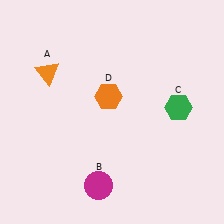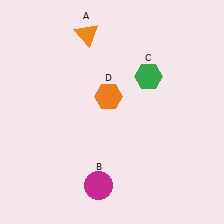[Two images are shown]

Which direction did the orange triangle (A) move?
The orange triangle (A) moved right.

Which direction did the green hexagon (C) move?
The green hexagon (C) moved up.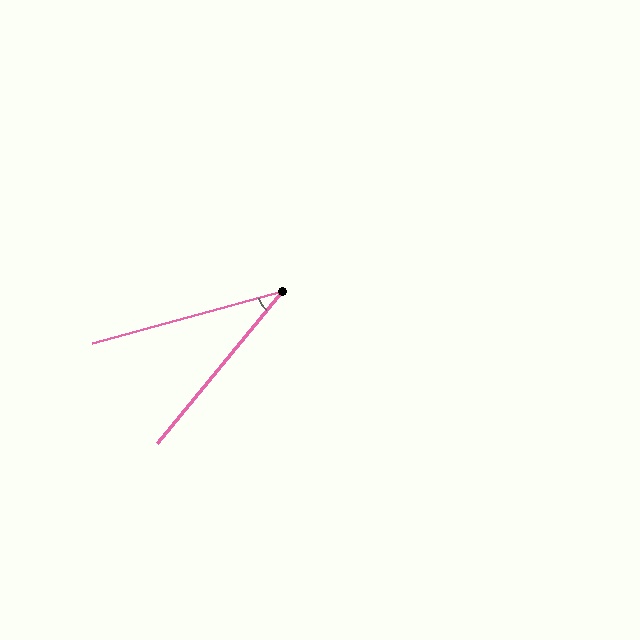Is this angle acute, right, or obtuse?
It is acute.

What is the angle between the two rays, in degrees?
Approximately 35 degrees.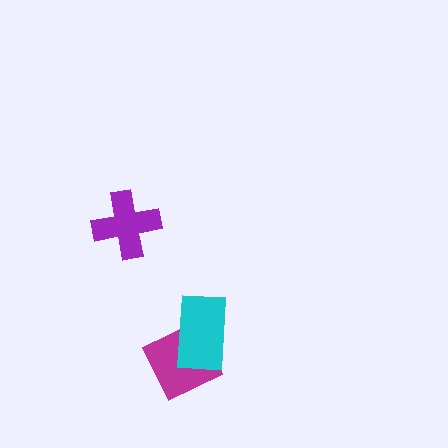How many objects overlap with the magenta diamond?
1 object overlaps with the magenta diamond.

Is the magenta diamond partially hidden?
Yes, it is partially covered by another shape.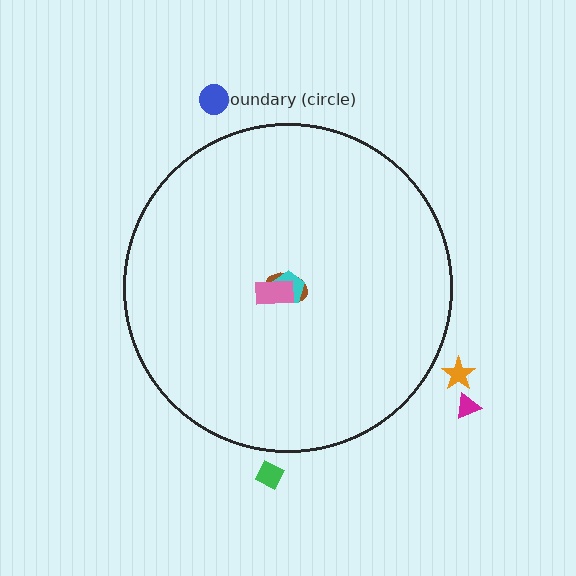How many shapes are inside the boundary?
3 inside, 4 outside.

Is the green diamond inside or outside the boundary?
Outside.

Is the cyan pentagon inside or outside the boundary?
Inside.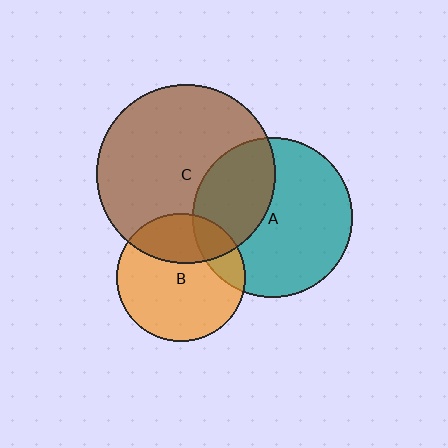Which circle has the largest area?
Circle C (brown).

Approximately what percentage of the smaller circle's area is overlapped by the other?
Approximately 30%.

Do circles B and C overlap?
Yes.